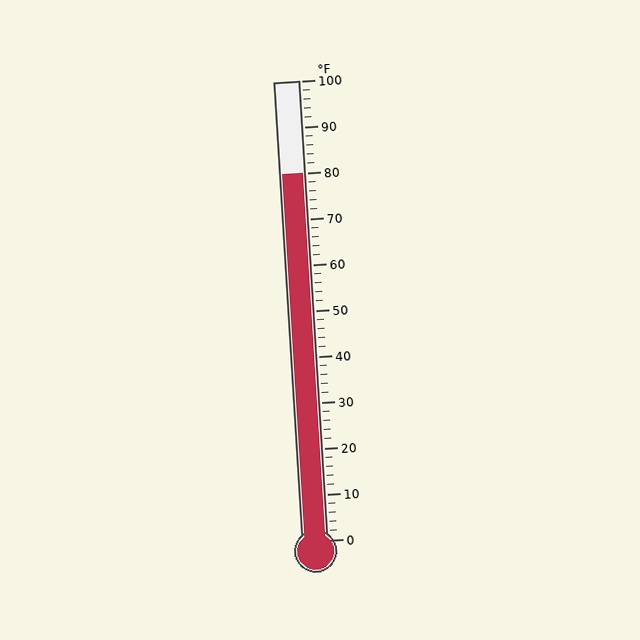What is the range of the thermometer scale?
The thermometer scale ranges from 0°F to 100°F.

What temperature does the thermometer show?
The thermometer shows approximately 80°F.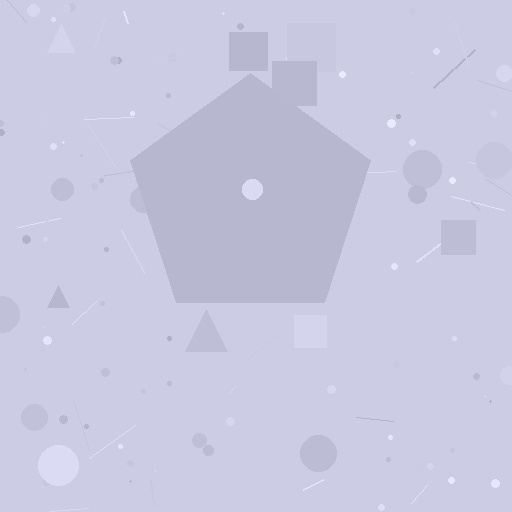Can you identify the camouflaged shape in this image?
The camouflaged shape is a pentagon.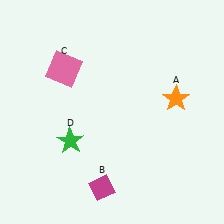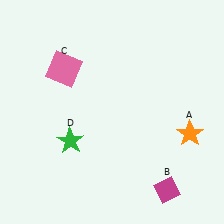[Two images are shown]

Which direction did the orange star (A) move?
The orange star (A) moved down.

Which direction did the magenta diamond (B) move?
The magenta diamond (B) moved right.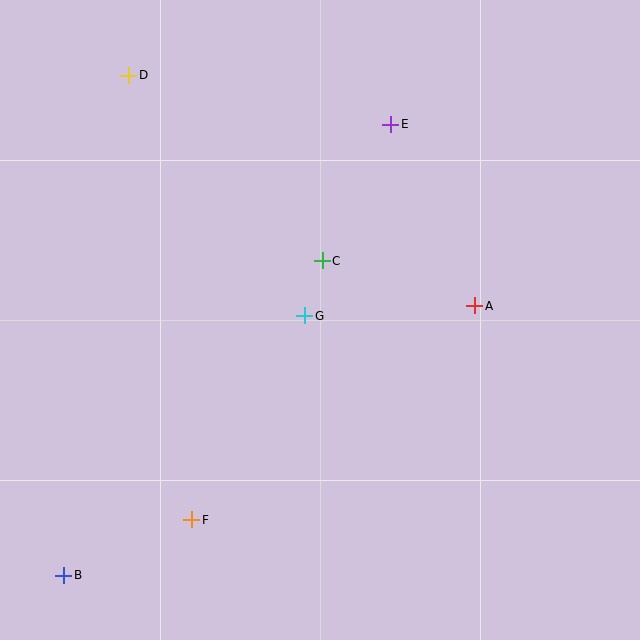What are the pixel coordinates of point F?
Point F is at (192, 520).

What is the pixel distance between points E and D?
The distance between E and D is 266 pixels.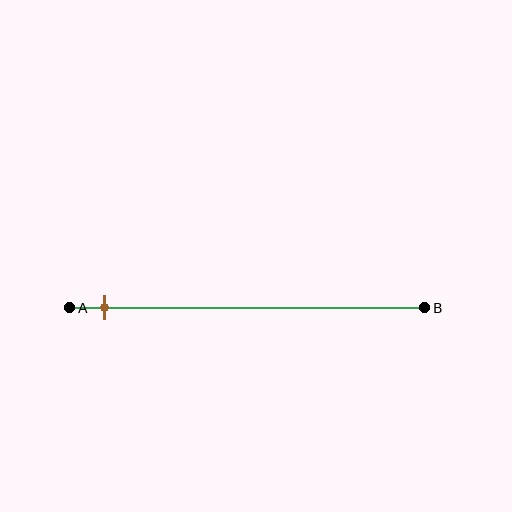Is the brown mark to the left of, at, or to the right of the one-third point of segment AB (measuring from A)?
The brown mark is to the left of the one-third point of segment AB.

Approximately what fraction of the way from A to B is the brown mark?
The brown mark is approximately 10% of the way from A to B.